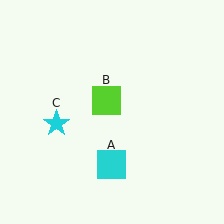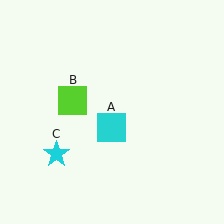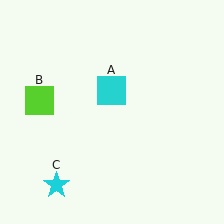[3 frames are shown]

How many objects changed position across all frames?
3 objects changed position: cyan square (object A), lime square (object B), cyan star (object C).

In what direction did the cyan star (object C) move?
The cyan star (object C) moved down.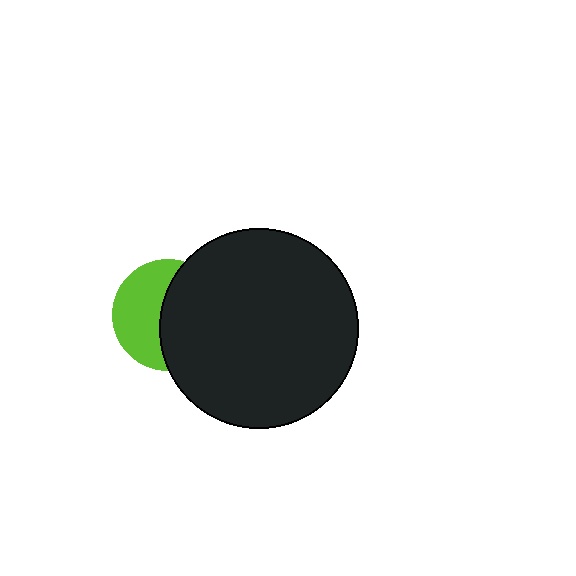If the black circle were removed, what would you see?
You would see the complete lime circle.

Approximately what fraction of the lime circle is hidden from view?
Roughly 53% of the lime circle is hidden behind the black circle.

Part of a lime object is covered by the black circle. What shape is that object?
It is a circle.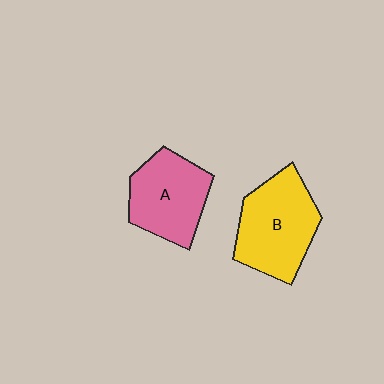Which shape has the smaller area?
Shape A (pink).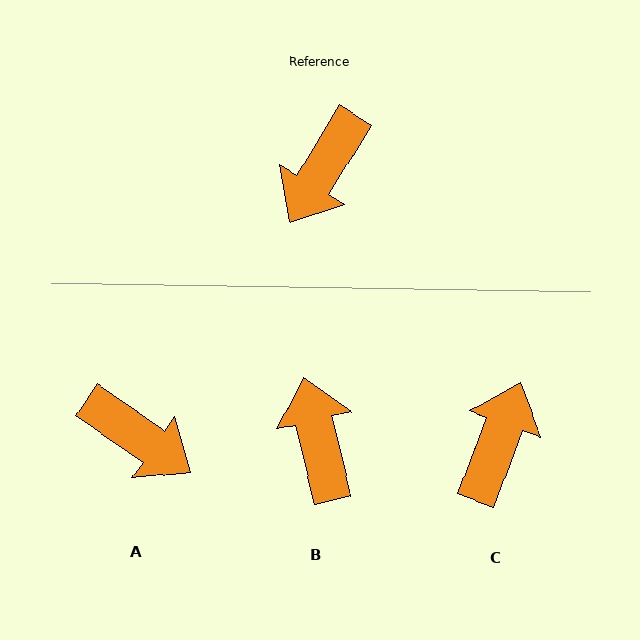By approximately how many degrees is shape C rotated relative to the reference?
Approximately 169 degrees clockwise.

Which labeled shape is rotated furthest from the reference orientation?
C, about 169 degrees away.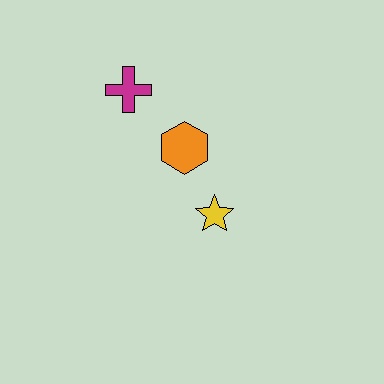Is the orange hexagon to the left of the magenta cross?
No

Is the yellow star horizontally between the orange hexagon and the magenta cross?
No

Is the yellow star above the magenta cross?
No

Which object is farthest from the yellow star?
The magenta cross is farthest from the yellow star.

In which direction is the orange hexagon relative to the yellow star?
The orange hexagon is above the yellow star.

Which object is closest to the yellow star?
The orange hexagon is closest to the yellow star.